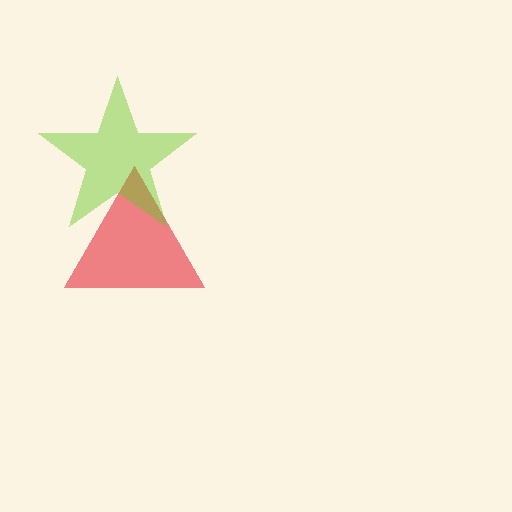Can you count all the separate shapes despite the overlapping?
Yes, there are 2 separate shapes.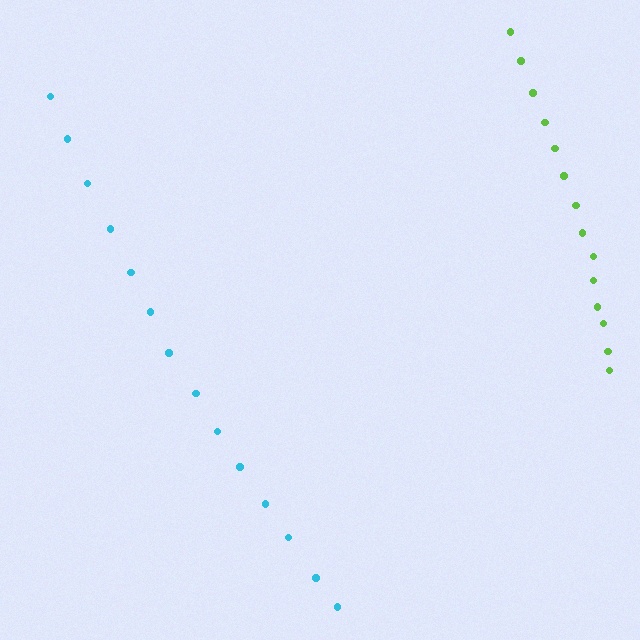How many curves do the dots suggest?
There are 2 distinct paths.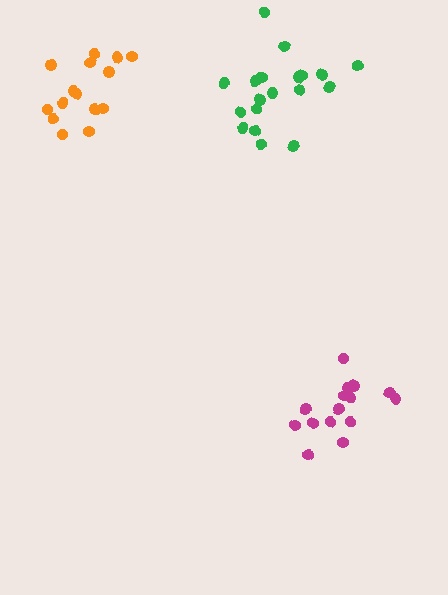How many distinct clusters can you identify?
There are 3 distinct clusters.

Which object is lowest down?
The magenta cluster is bottommost.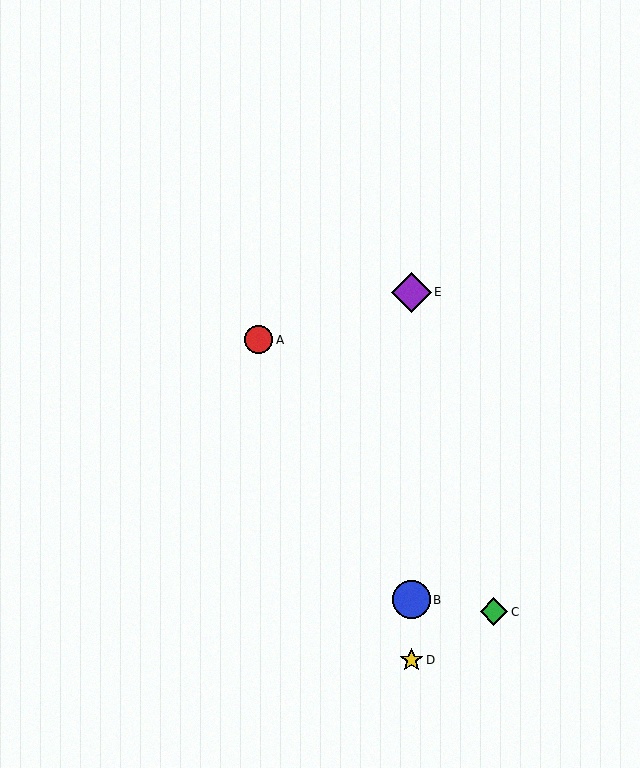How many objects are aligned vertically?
3 objects (B, D, E) are aligned vertically.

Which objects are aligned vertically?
Objects B, D, E are aligned vertically.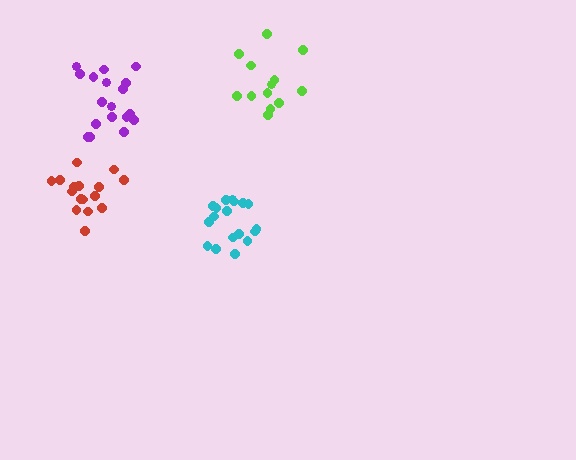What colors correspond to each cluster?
The clusters are colored: red, cyan, lime, purple.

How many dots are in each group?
Group 1: 16 dots, Group 2: 18 dots, Group 3: 13 dots, Group 4: 18 dots (65 total).